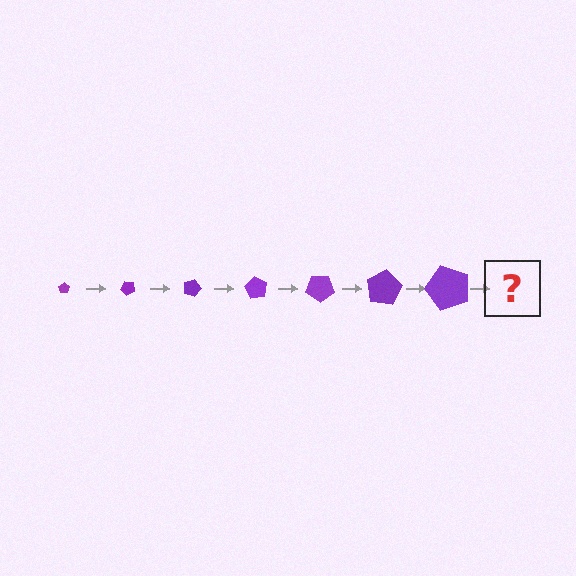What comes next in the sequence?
The next element should be a pentagon, larger than the previous one and rotated 315 degrees from the start.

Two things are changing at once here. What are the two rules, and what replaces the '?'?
The two rules are that the pentagon grows larger each step and it rotates 45 degrees each step. The '?' should be a pentagon, larger than the previous one and rotated 315 degrees from the start.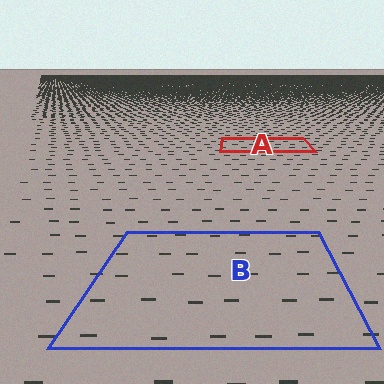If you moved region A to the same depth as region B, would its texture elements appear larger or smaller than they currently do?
They would appear larger. At a closer depth, the same texture elements are projected at a bigger on-screen size.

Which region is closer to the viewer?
Region B is closer. The texture elements there are larger and more spread out.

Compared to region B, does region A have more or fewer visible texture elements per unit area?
Region A has more texture elements per unit area — they are packed more densely because it is farther away.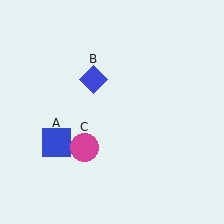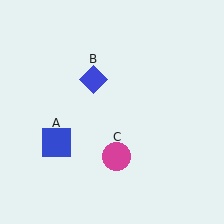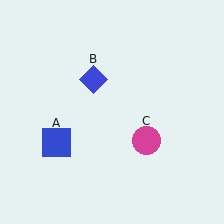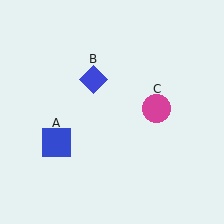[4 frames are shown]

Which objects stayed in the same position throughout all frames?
Blue square (object A) and blue diamond (object B) remained stationary.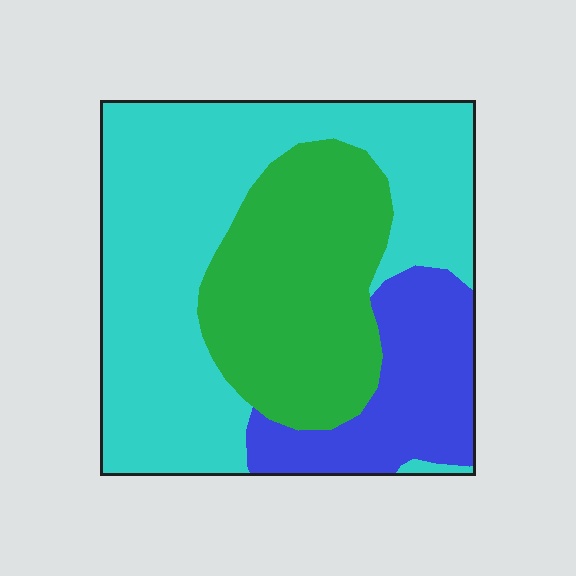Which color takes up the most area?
Cyan, at roughly 50%.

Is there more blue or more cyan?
Cyan.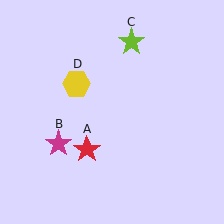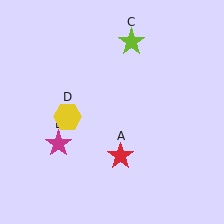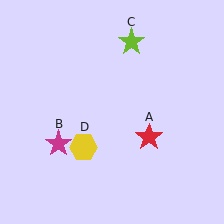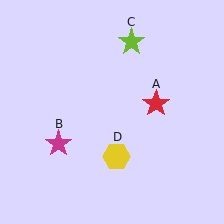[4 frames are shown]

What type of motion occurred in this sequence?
The red star (object A), yellow hexagon (object D) rotated counterclockwise around the center of the scene.